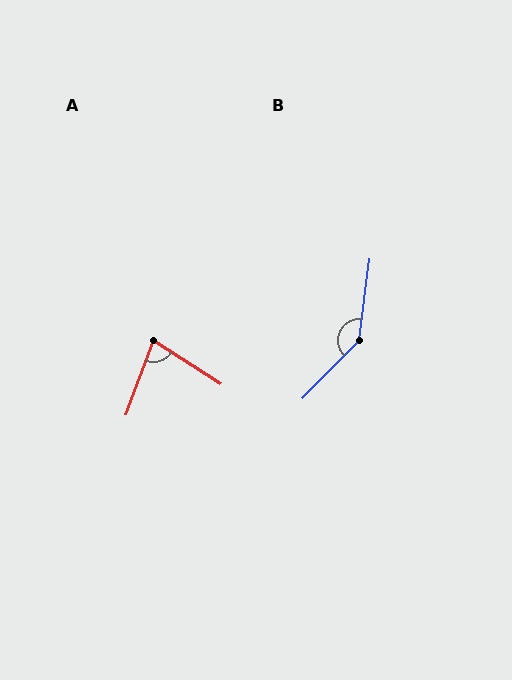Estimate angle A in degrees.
Approximately 77 degrees.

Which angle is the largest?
B, at approximately 142 degrees.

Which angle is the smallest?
A, at approximately 77 degrees.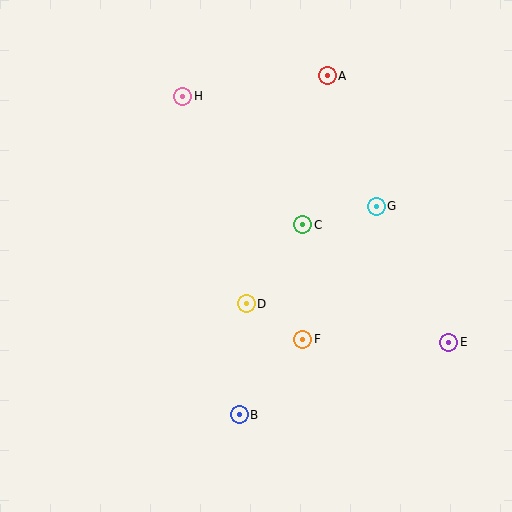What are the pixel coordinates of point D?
Point D is at (246, 304).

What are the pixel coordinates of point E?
Point E is at (449, 342).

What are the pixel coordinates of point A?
Point A is at (327, 76).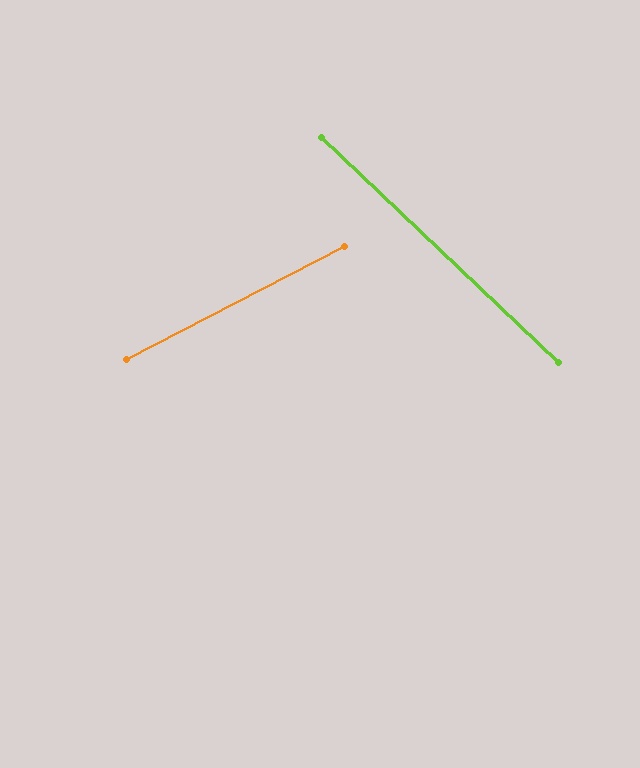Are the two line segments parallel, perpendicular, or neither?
Neither parallel nor perpendicular — they differ by about 71°.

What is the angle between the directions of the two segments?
Approximately 71 degrees.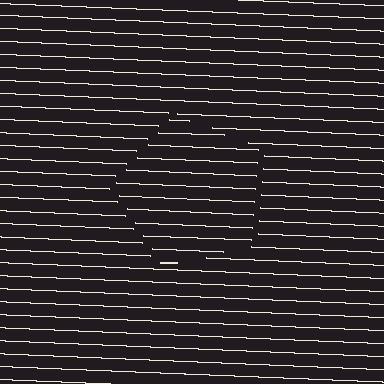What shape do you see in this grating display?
An illusory pentagon. The interior of the shape contains the same grating, shifted by half a period — the contour is defined by the phase discontinuity where line-ends from the inner and outer gratings abut.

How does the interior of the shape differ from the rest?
The interior of the shape contains the same grating, shifted by half a period — the contour is defined by the phase discontinuity where line-ends from the inner and outer gratings abut.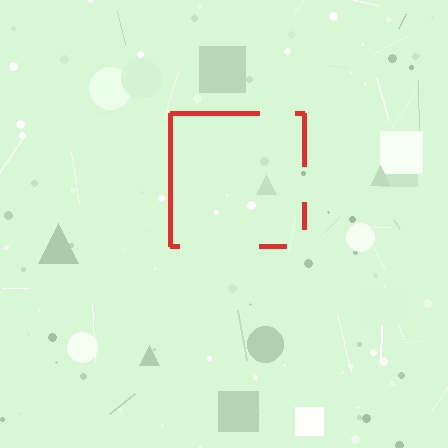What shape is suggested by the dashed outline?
The dashed outline suggests a square.